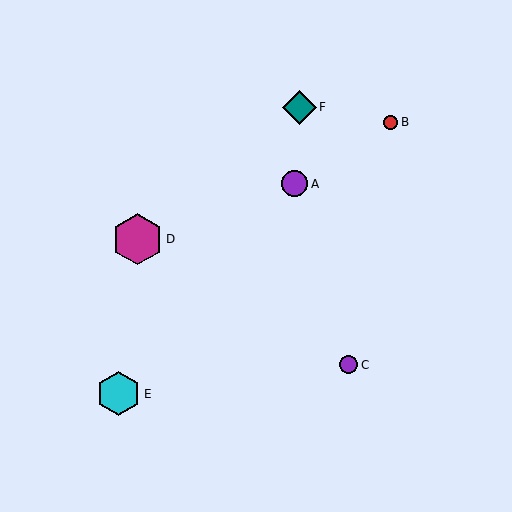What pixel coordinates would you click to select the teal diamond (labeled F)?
Click at (300, 107) to select the teal diamond F.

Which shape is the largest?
The magenta hexagon (labeled D) is the largest.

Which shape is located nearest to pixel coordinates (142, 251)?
The magenta hexagon (labeled D) at (138, 239) is nearest to that location.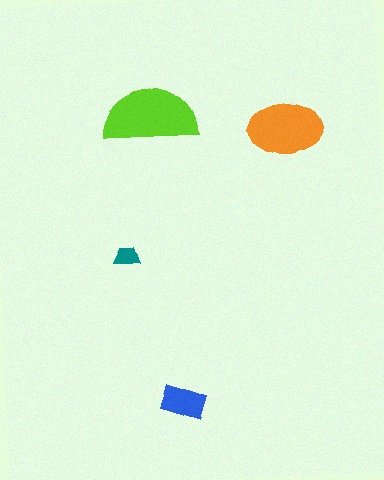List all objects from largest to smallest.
The lime semicircle, the orange ellipse, the blue rectangle, the teal trapezoid.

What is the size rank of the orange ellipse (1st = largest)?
2nd.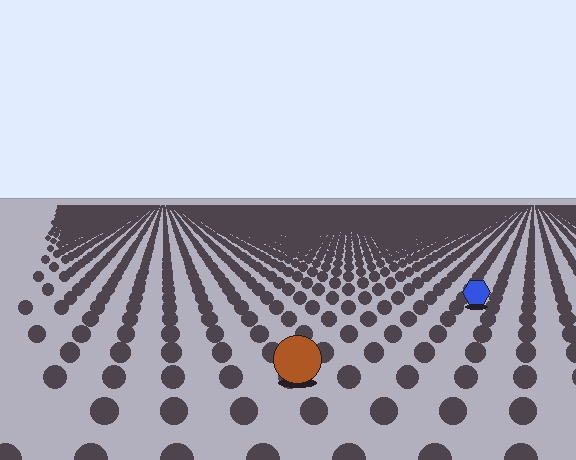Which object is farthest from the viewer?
The blue hexagon is farthest from the viewer. It appears smaller and the ground texture around it is denser.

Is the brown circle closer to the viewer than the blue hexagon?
Yes. The brown circle is closer — you can tell from the texture gradient: the ground texture is coarser near it.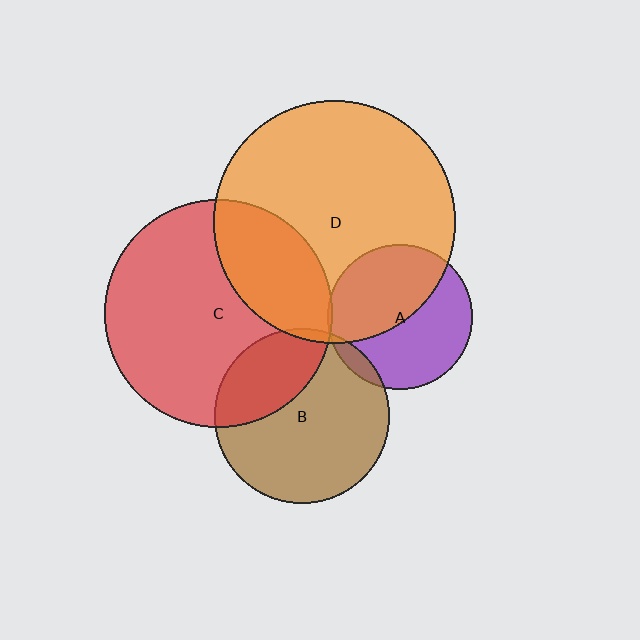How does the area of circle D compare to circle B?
Approximately 1.9 times.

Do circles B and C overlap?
Yes.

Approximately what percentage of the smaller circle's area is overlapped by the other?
Approximately 30%.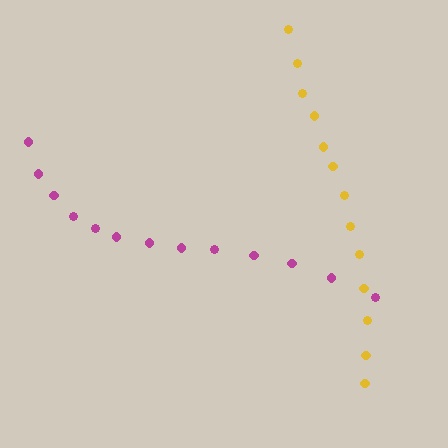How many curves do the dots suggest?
There are 2 distinct paths.